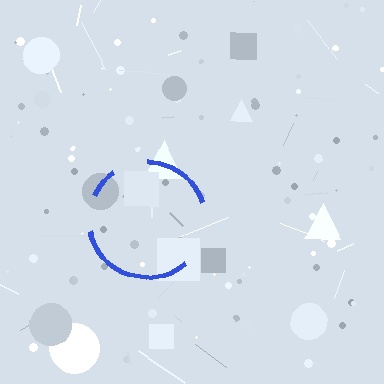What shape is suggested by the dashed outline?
The dashed outline suggests a circle.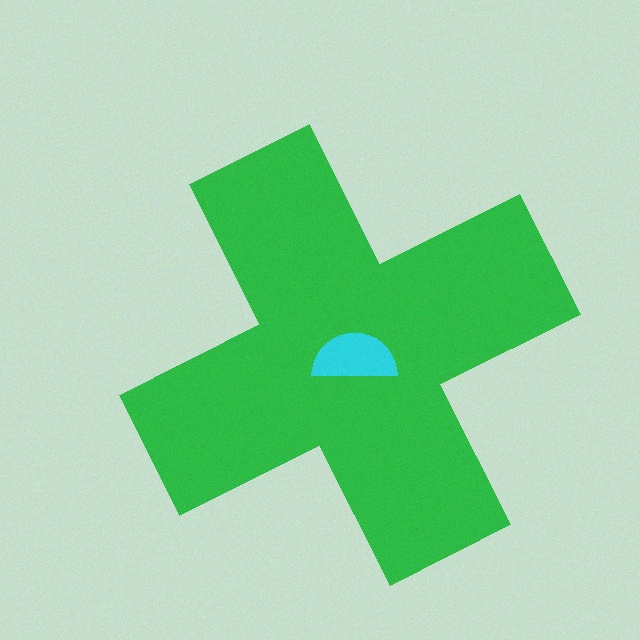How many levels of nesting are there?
2.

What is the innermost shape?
The cyan semicircle.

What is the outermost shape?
The green cross.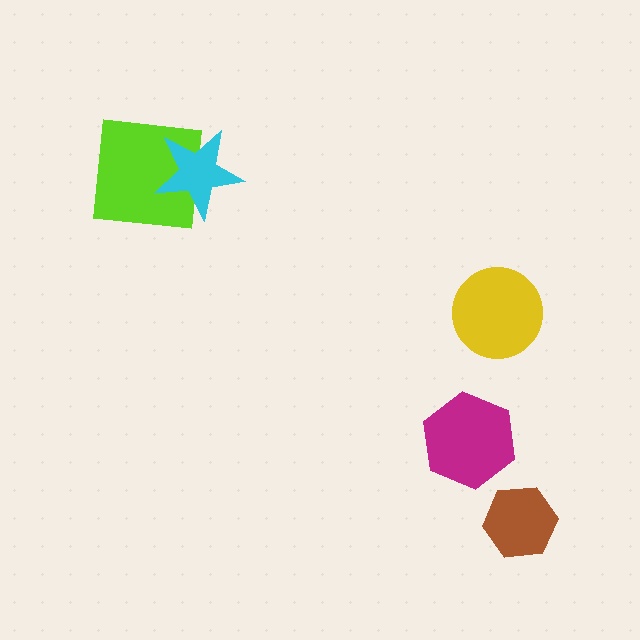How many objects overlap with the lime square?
1 object overlaps with the lime square.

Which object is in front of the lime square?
The cyan star is in front of the lime square.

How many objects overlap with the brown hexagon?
0 objects overlap with the brown hexagon.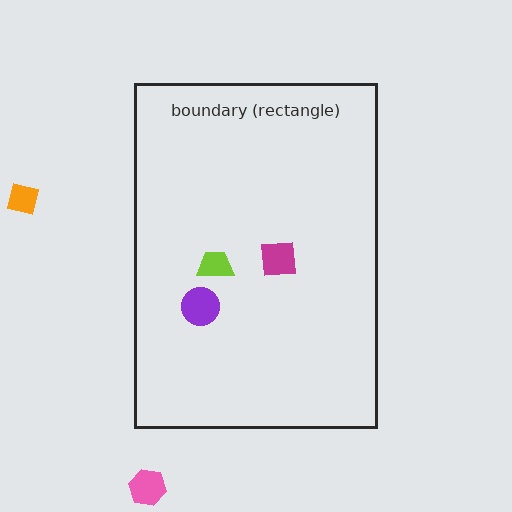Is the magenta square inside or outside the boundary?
Inside.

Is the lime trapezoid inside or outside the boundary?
Inside.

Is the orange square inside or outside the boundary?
Outside.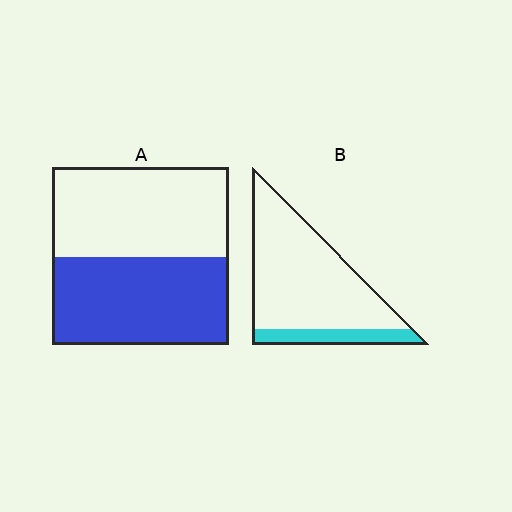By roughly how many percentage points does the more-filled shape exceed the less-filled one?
By roughly 30 percentage points (A over B).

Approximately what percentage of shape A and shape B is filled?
A is approximately 50% and B is approximately 15%.